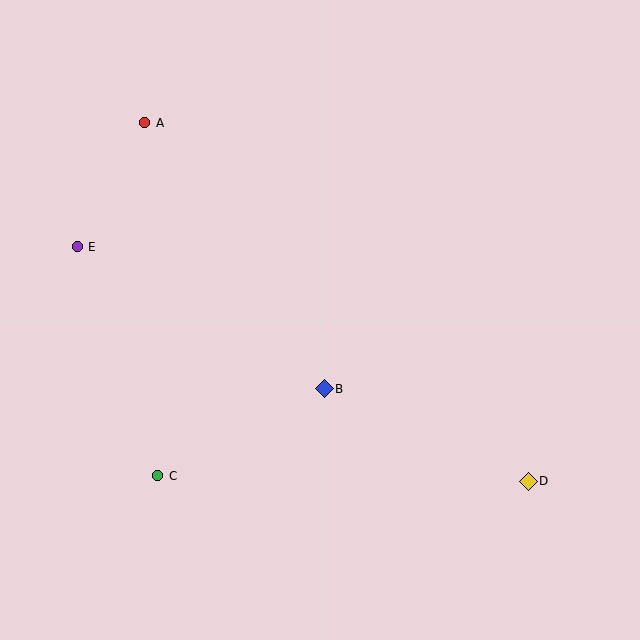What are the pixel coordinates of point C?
Point C is at (158, 476).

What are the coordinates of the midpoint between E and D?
The midpoint between E and D is at (303, 364).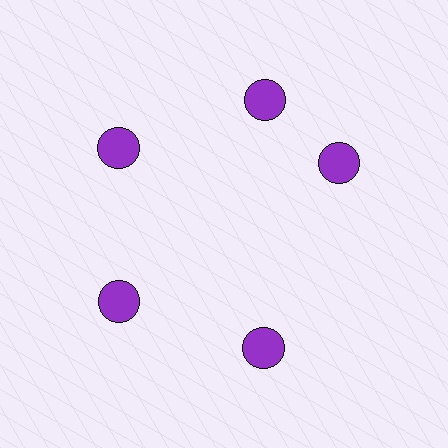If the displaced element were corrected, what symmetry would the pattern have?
It would have 5-fold rotational symmetry — the pattern would map onto itself every 72 degrees.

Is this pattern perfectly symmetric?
No. The 5 purple circles are arranged in a ring, but one element near the 3 o'clock position is rotated out of alignment along the ring, breaking the 5-fold rotational symmetry.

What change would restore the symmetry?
The symmetry would be restored by rotating it back into even spacing with its neighbors so that all 5 circles sit at equal angles and equal distance from the center.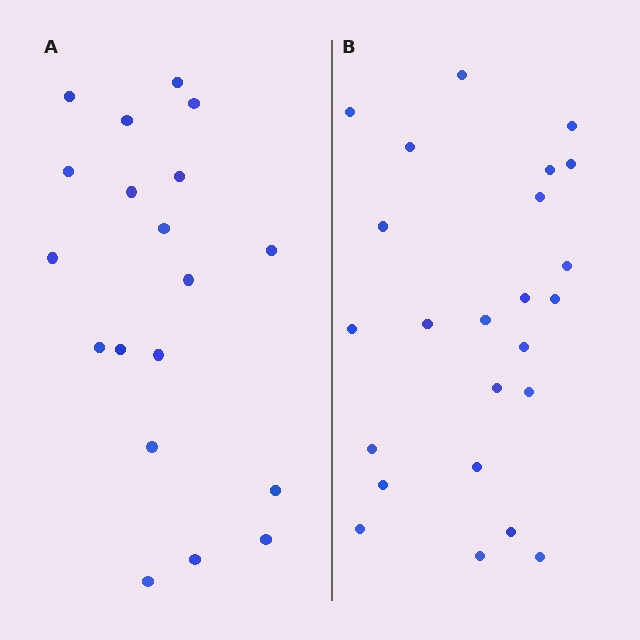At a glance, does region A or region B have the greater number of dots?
Region B (the right region) has more dots.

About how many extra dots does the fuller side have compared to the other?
Region B has about 5 more dots than region A.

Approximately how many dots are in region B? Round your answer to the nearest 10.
About 20 dots. (The exact count is 24, which rounds to 20.)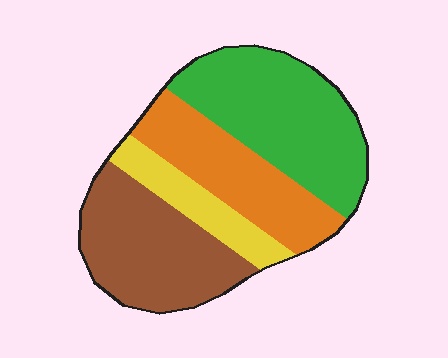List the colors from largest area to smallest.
From largest to smallest: green, brown, orange, yellow.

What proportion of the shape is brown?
Brown covers 29% of the shape.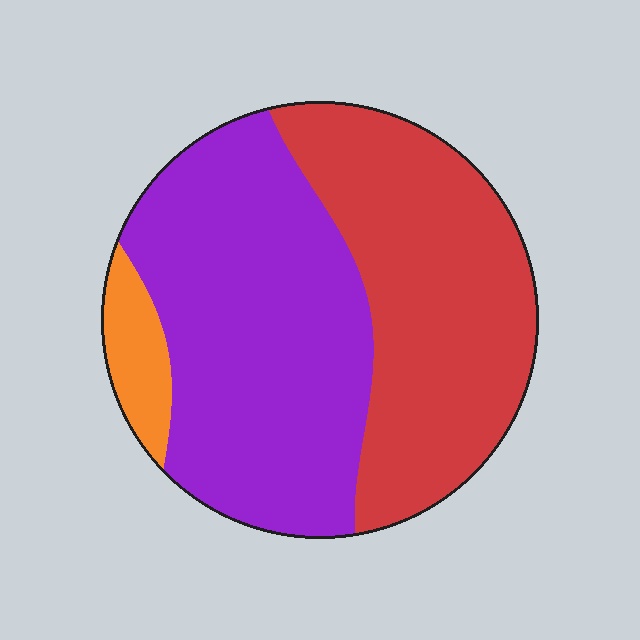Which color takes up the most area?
Purple, at roughly 50%.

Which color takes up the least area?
Orange, at roughly 5%.